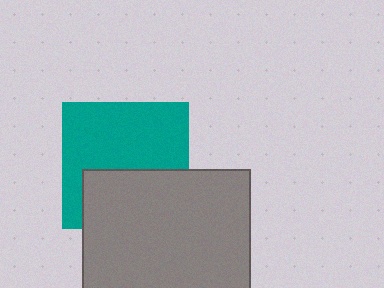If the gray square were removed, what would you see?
You would see the complete teal square.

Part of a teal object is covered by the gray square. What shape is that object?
It is a square.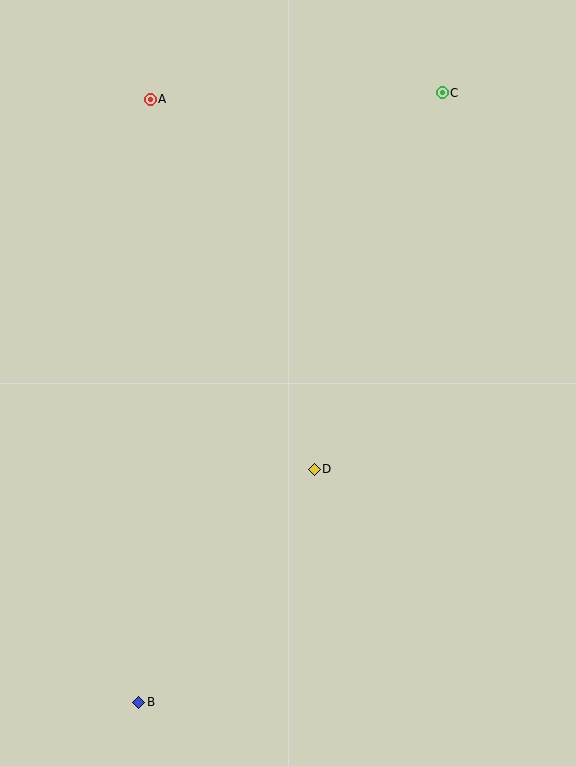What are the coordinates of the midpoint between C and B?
The midpoint between C and B is at (290, 398).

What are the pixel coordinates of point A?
Point A is at (150, 99).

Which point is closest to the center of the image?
Point D at (314, 469) is closest to the center.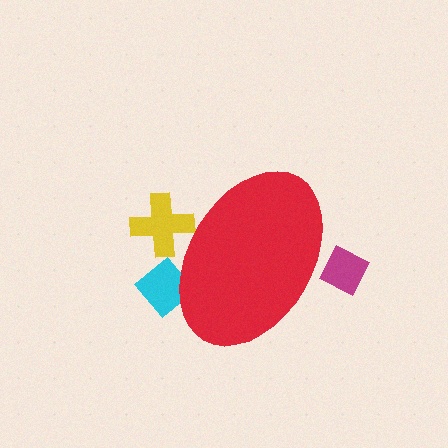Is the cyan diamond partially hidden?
Yes, the cyan diamond is partially hidden behind the red ellipse.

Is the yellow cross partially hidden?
Yes, the yellow cross is partially hidden behind the red ellipse.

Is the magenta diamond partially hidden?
Yes, the magenta diamond is partially hidden behind the red ellipse.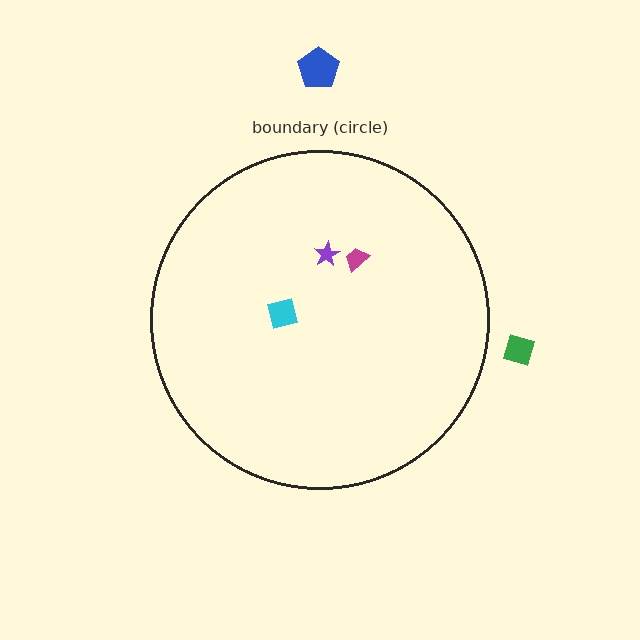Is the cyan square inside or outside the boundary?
Inside.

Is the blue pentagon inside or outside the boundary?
Outside.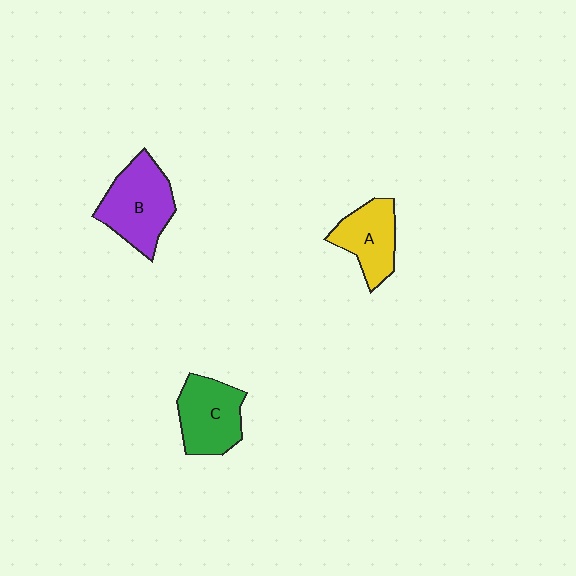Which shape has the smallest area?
Shape A (yellow).